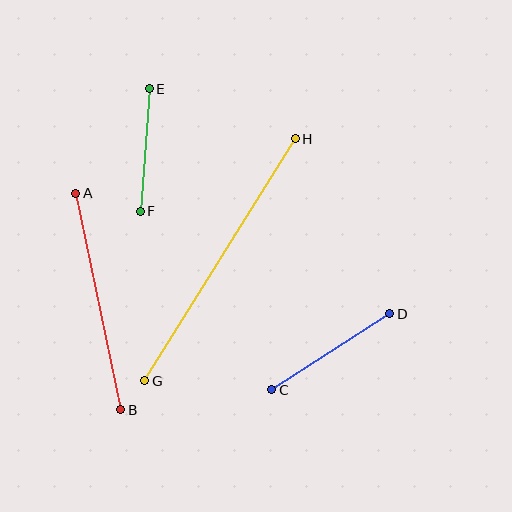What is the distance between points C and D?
The distance is approximately 141 pixels.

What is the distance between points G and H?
The distance is approximately 285 pixels.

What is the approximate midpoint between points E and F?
The midpoint is at approximately (145, 150) pixels.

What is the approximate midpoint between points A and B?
The midpoint is at approximately (98, 302) pixels.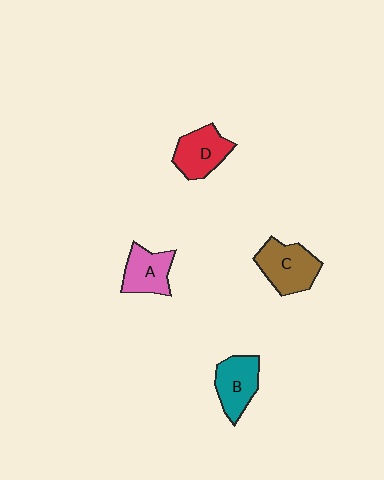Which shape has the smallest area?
Shape A (pink).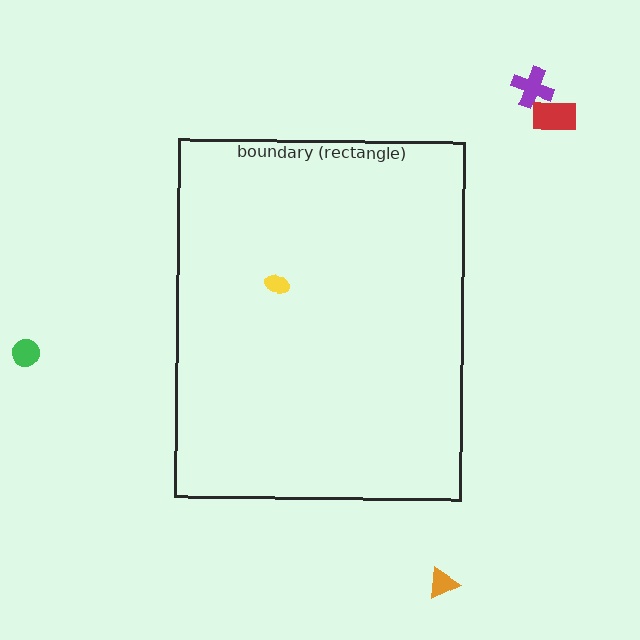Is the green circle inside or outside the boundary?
Outside.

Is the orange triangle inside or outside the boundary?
Outside.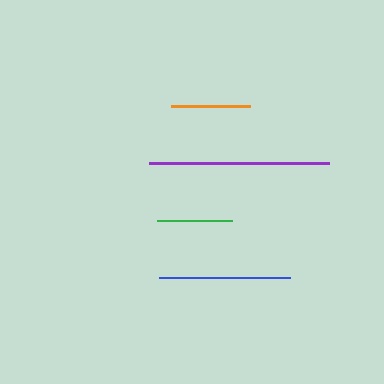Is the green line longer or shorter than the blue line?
The blue line is longer than the green line.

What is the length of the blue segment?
The blue segment is approximately 131 pixels long.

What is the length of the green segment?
The green segment is approximately 75 pixels long.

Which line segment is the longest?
The purple line is the longest at approximately 179 pixels.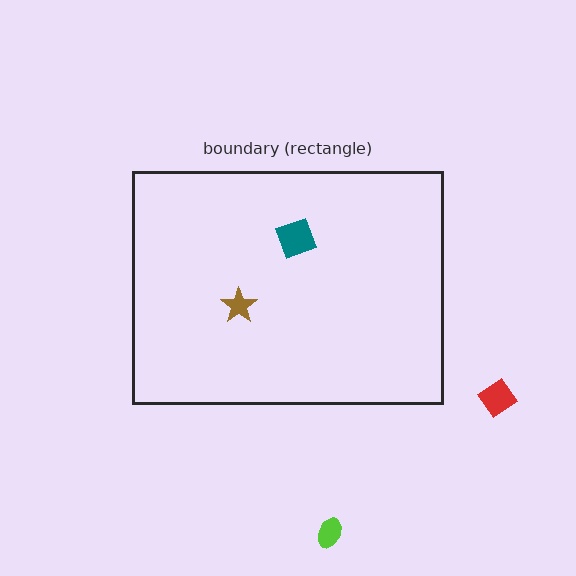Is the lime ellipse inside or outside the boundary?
Outside.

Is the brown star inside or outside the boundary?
Inside.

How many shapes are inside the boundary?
2 inside, 2 outside.